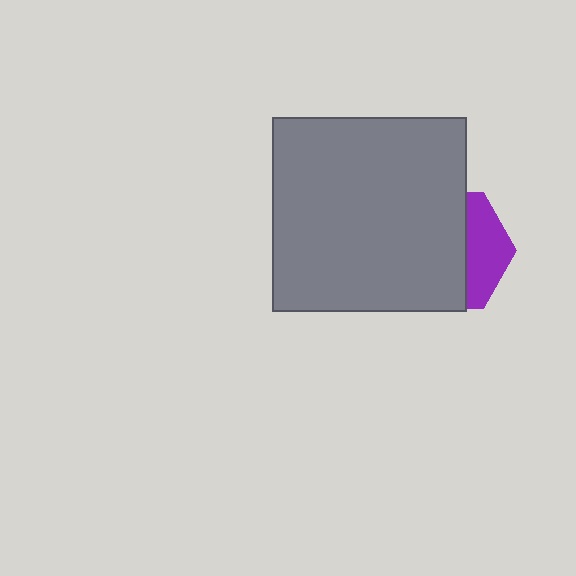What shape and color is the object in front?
The object in front is a gray square.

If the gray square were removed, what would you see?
You would see the complete purple hexagon.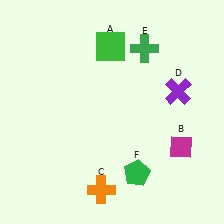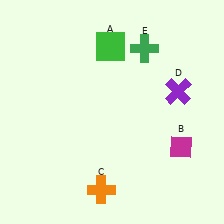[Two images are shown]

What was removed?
The green pentagon (F) was removed in Image 2.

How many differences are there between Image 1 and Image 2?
There is 1 difference between the two images.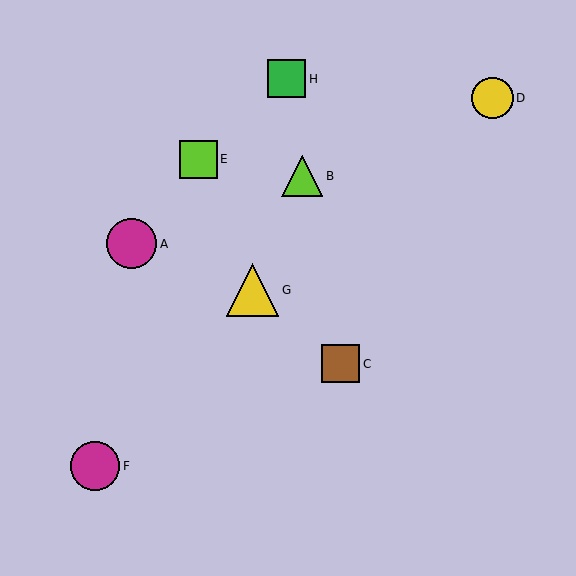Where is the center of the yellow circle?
The center of the yellow circle is at (492, 98).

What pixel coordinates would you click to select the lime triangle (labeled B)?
Click at (302, 176) to select the lime triangle B.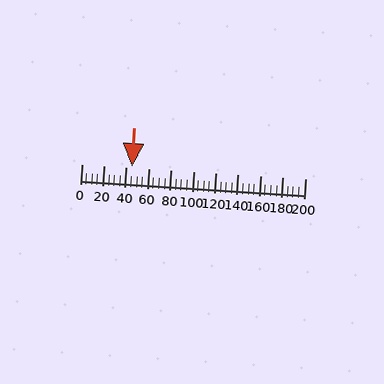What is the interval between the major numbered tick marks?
The major tick marks are spaced 20 units apart.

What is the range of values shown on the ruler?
The ruler shows values from 0 to 200.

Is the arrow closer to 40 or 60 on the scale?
The arrow is closer to 40.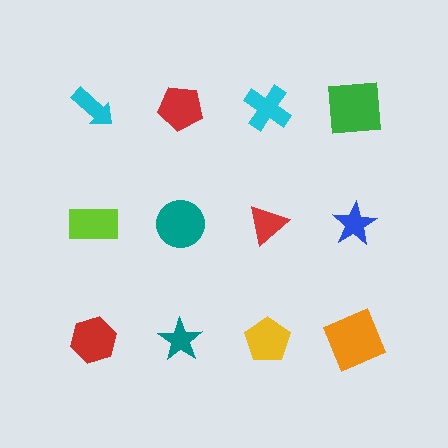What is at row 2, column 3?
A red triangle.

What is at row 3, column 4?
An orange square.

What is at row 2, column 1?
A lime rectangle.